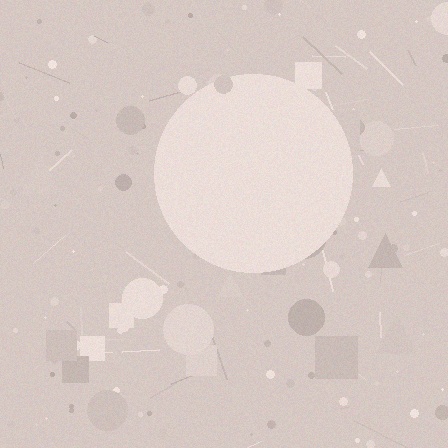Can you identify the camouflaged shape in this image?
The camouflaged shape is a circle.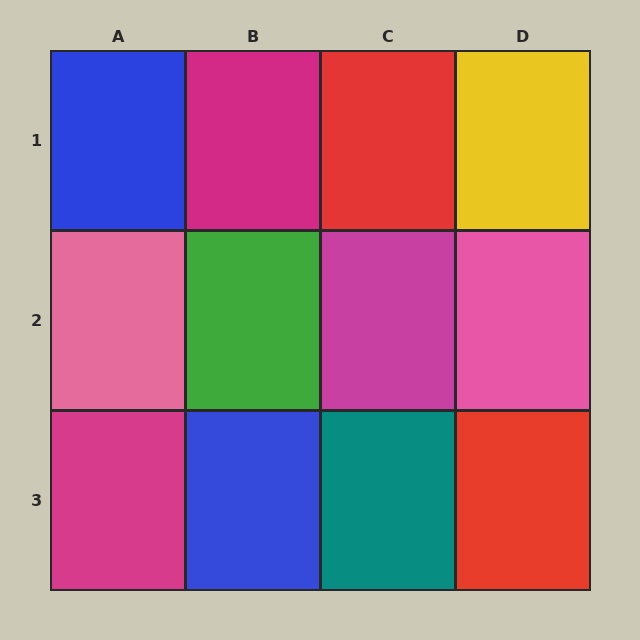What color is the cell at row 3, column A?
Magenta.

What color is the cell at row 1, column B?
Magenta.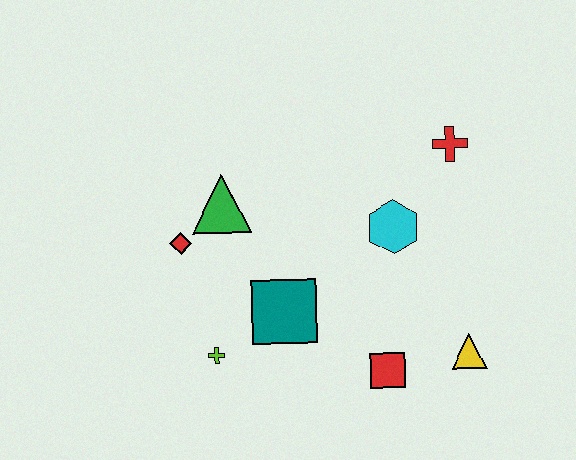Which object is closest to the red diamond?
The green triangle is closest to the red diamond.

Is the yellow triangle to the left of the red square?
No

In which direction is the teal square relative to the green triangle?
The teal square is below the green triangle.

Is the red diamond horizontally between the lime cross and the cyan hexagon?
No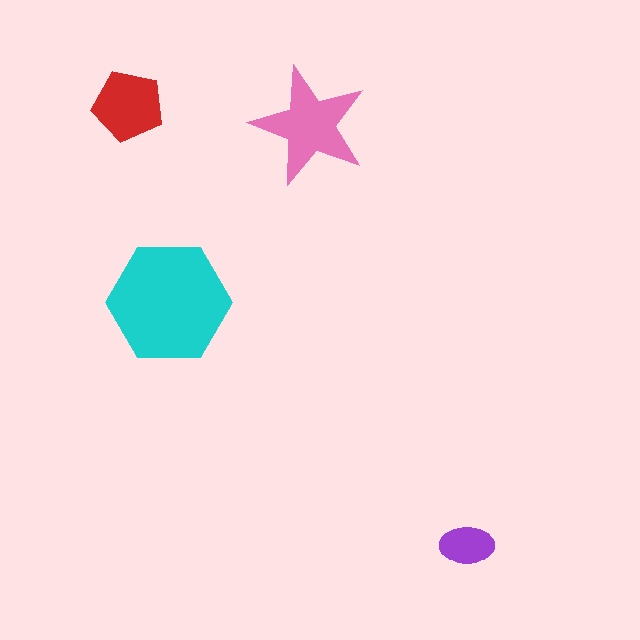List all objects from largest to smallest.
The cyan hexagon, the pink star, the red pentagon, the purple ellipse.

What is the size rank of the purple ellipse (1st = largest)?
4th.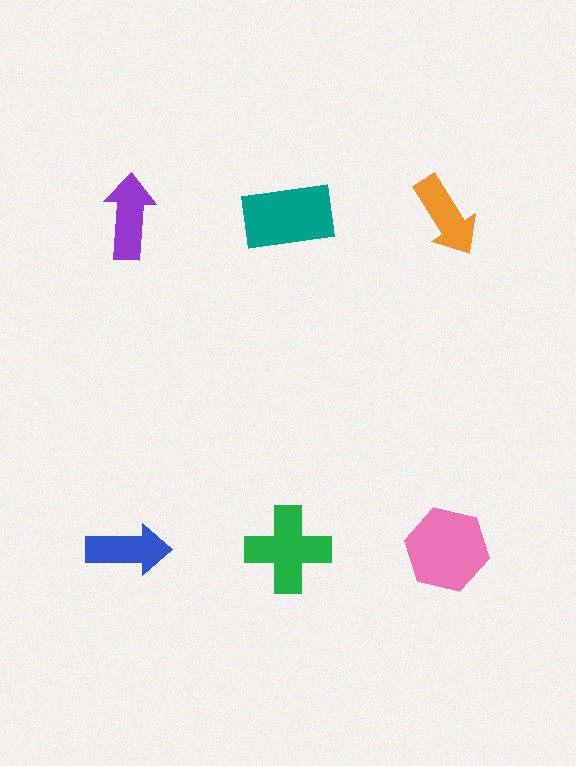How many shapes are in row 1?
3 shapes.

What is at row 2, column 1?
A blue arrow.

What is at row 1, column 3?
An orange arrow.